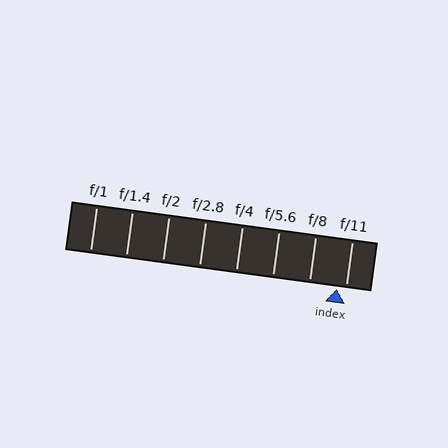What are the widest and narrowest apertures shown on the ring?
The widest aperture shown is f/1 and the narrowest is f/11.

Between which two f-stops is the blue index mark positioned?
The index mark is between f/8 and f/11.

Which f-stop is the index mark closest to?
The index mark is closest to f/11.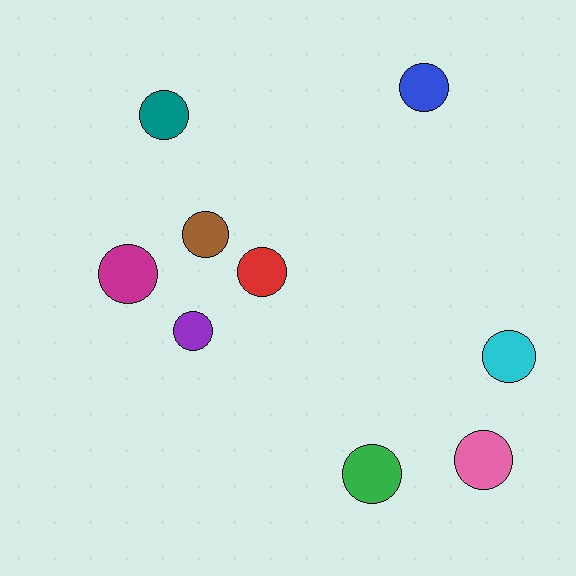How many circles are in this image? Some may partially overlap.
There are 9 circles.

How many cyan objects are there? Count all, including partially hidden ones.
There is 1 cyan object.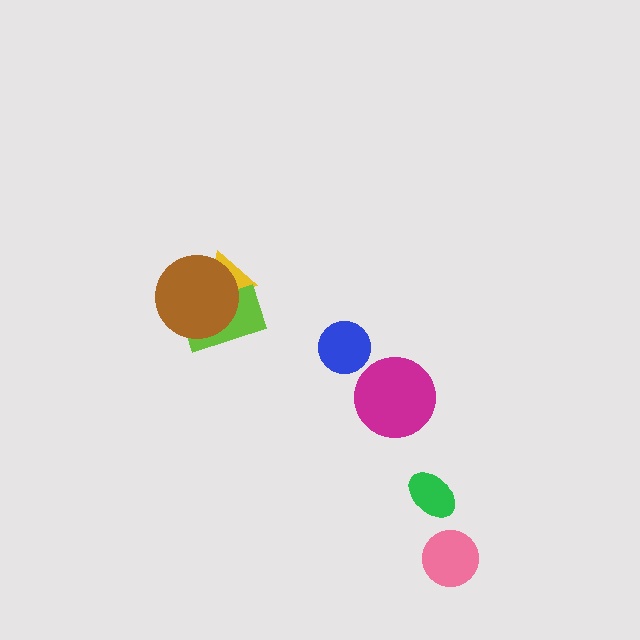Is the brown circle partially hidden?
No, no other shape covers it.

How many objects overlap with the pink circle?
0 objects overlap with the pink circle.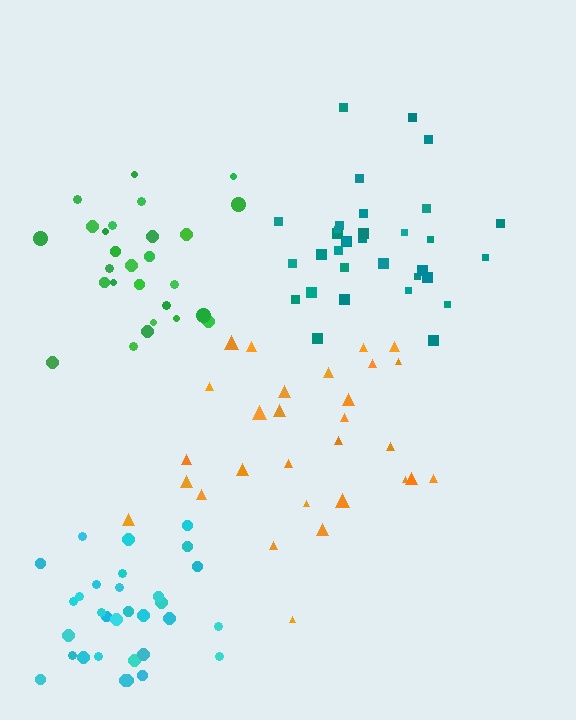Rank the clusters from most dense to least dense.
teal, cyan, green, orange.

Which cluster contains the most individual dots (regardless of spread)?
Teal (33).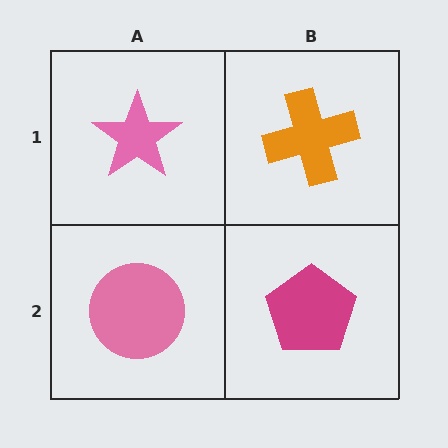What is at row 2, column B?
A magenta pentagon.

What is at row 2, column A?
A pink circle.